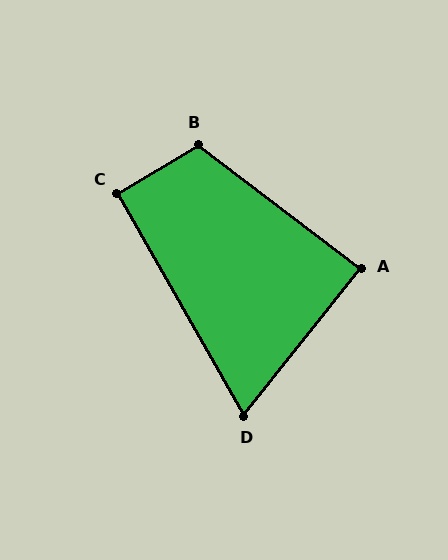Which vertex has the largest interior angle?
B, at approximately 112 degrees.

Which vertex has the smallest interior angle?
D, at approximately 68 degrees.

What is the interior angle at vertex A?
Approximately 89 degrees (approximately right).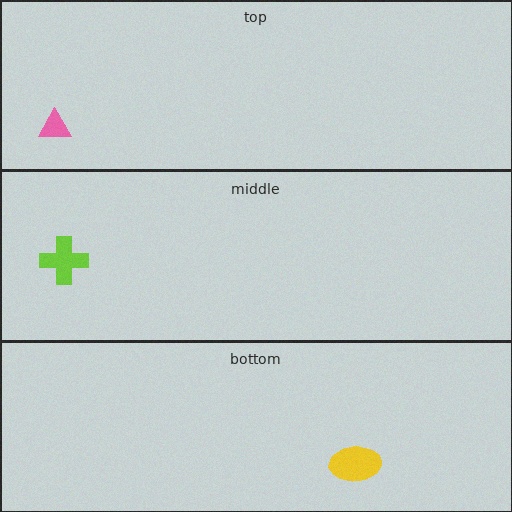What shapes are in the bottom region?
The yellow ellipse.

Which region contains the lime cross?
The middle region.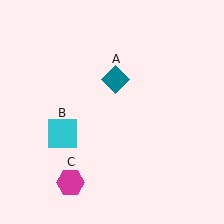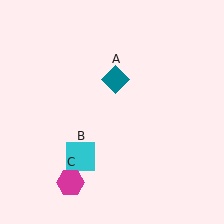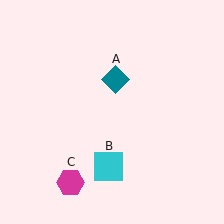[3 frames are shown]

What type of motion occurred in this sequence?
The cyan square (object B) rotated counterclockwise around the center of the scene.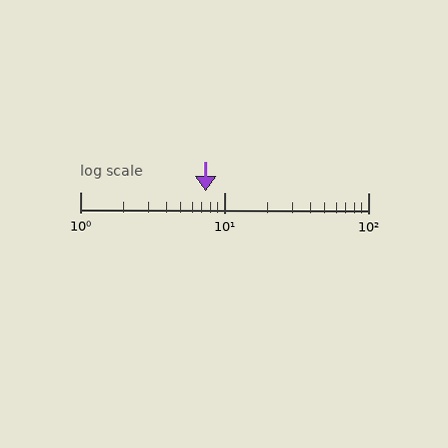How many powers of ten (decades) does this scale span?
The scale spans 2 decades, from 1 to 100.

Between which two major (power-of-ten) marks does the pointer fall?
The pointer is between 1 and 10.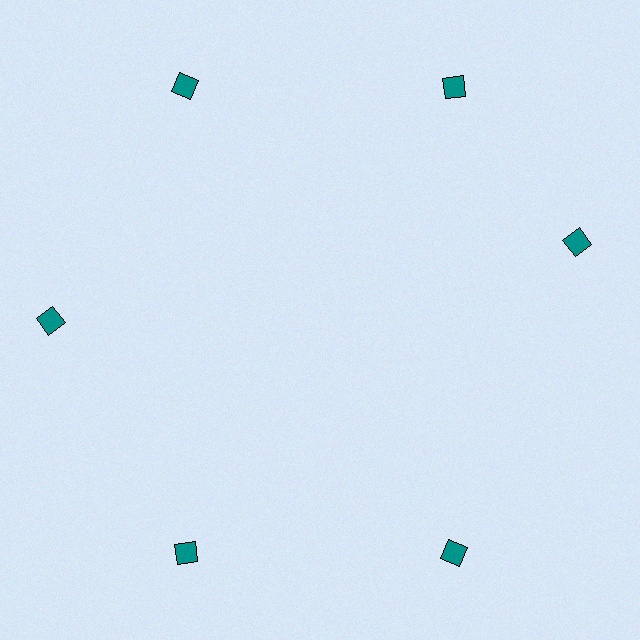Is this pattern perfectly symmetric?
No. The 6 teal squares are arranged in a ring, but one element near the 3 o'clock position is rotated out of alignment along the ring, breaking the 6-fold rotational symmetry.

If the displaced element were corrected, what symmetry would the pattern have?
It would have 6-fold rotational symmetry — the pattern would map onto itself every 60 degrees.